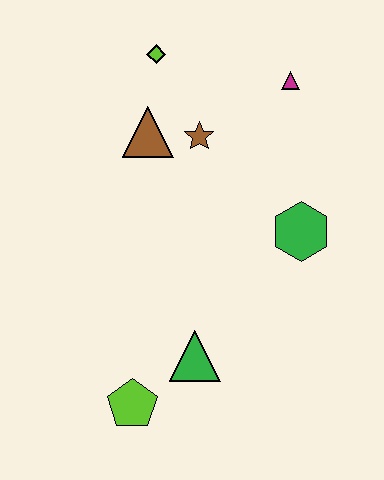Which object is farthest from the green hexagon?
The lime pentagon is farthest from the green hexagon.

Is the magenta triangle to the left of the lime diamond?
No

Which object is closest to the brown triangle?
The brown star is closest to the brown triangle.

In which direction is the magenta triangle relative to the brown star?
The magenta triangle is to the right of the brown star.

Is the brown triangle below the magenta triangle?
Yes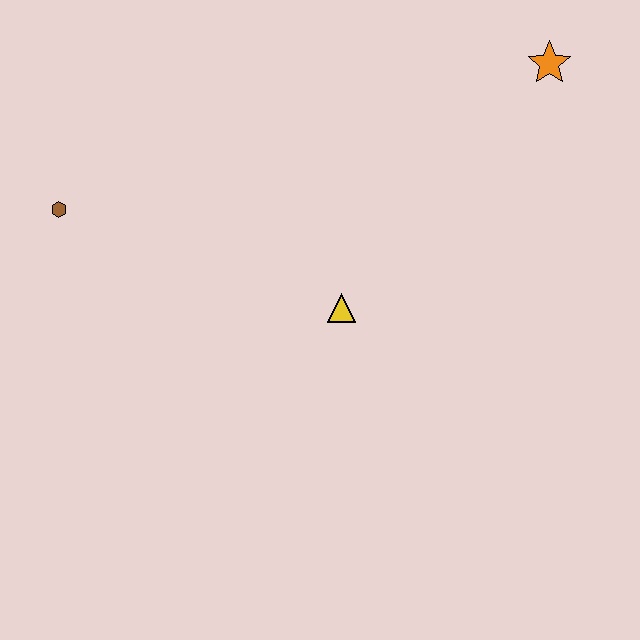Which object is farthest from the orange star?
The brown hexagon is farthest from the orange star.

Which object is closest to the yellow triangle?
The brown hexagon is closest to the yellow triangle.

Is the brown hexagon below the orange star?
Yes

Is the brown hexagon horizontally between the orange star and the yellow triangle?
No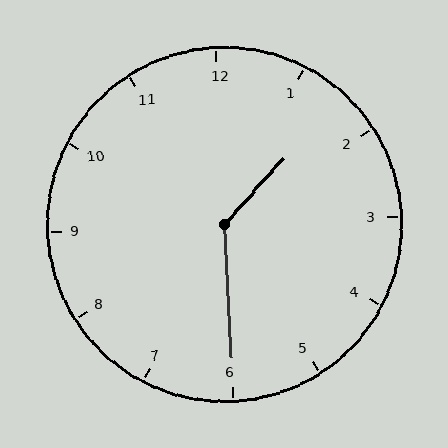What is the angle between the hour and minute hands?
Approximately 135 degrees.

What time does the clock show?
1:30.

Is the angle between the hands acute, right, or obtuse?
It is obtuse.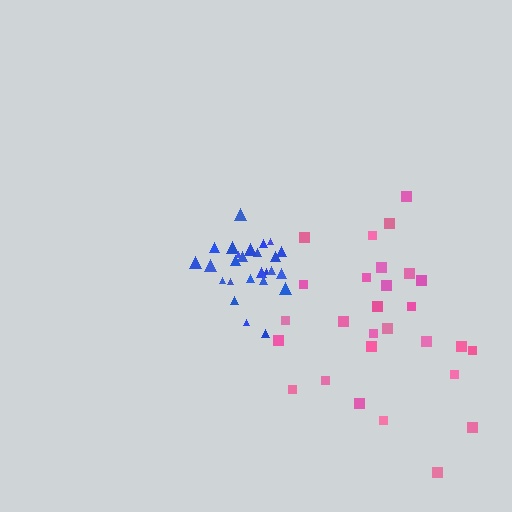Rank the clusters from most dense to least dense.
blue, pink.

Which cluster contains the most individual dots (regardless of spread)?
Pink (28).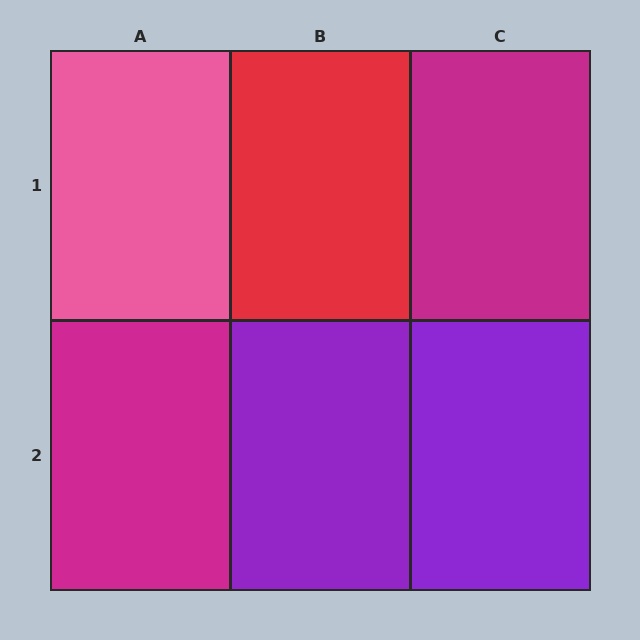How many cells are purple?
2 cells are purple.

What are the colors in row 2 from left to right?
Magenta, purple, purple.